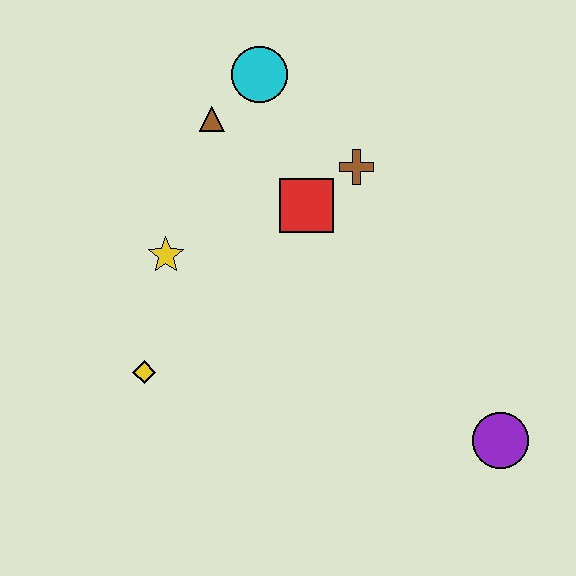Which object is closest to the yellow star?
The yellow diamond is closest to the yellow star.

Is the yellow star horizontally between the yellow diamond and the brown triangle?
Yes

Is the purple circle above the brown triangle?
No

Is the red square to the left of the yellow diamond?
No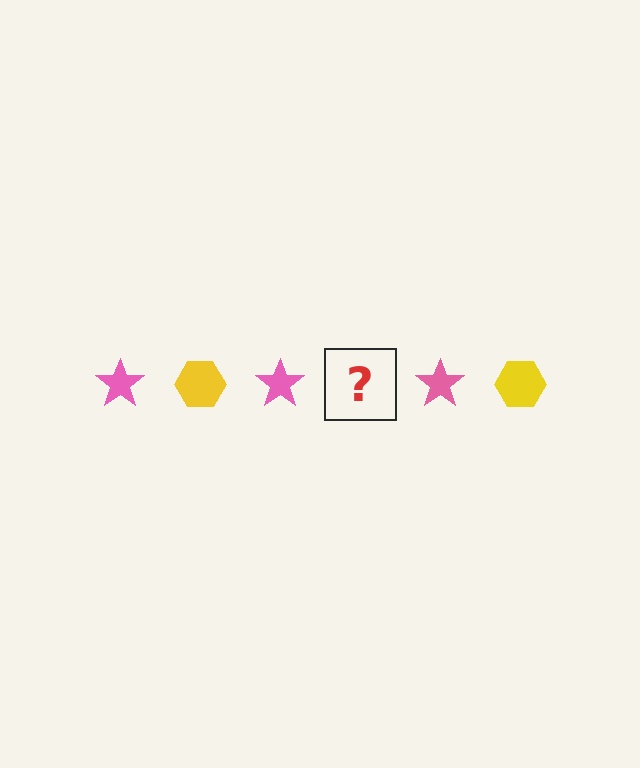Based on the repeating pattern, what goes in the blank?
The blank should be a yellow hexagon.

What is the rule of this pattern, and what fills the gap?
The rule is that the pattern alternates between pink star and yellow hexagon. The gap should be filled with a yellow hexagon.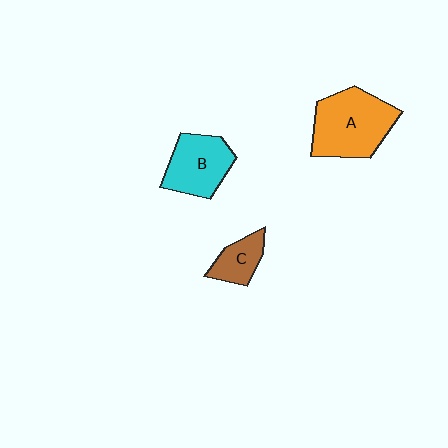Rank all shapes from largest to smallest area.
From largest to smallest: A (orange), B (cyan), C (brown).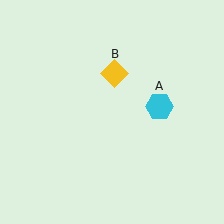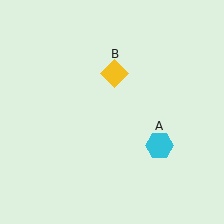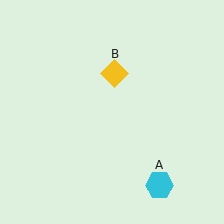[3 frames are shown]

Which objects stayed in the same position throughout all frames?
Yellow diamond (object B) remained stationary.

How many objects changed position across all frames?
1 object changed position: cyan hexagon (object A).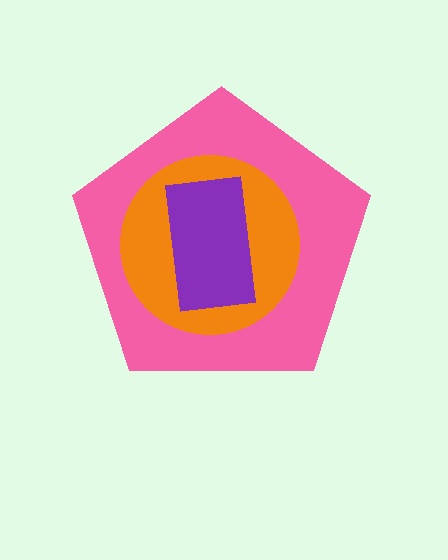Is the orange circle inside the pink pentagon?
Yes.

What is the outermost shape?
The pink pentagon.